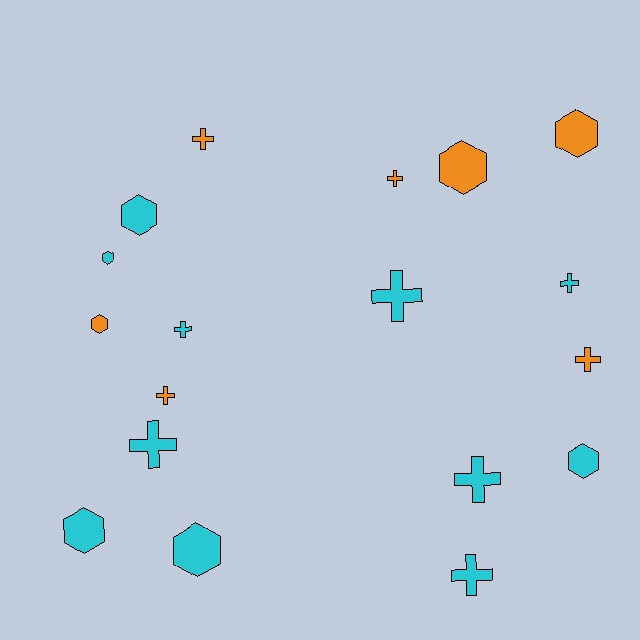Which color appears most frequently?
Cyan, with 11 objects.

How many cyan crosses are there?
There are 6 cyan crosses.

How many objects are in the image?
There are 18 objects.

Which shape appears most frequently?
Cross, with 10 objects.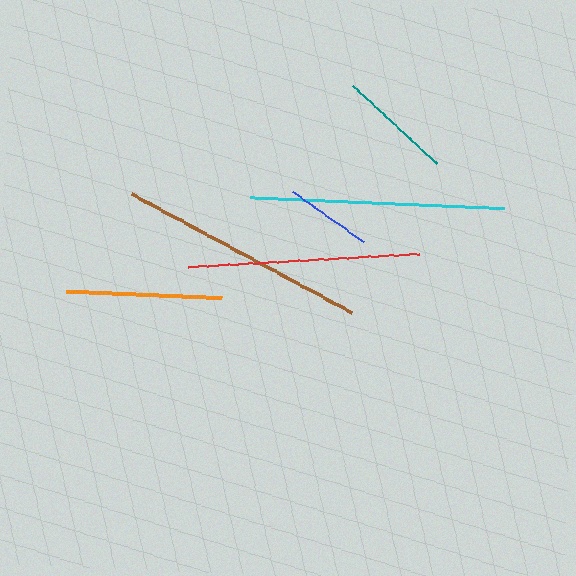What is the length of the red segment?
The red segment is approximately 231 pixels long.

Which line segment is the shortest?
The blue line is the shortest at approximately 87 pixels.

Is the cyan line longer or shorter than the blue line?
The cyan line is longer than the blue line.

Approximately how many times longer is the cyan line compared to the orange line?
The cyan line is approximately 1.6 times the length of the orange line.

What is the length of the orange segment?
The orange segment is approximately 155 pixels long.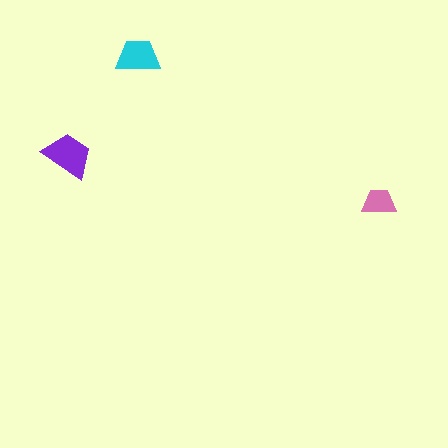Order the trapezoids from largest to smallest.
the purple one, the cyan one, the pink one.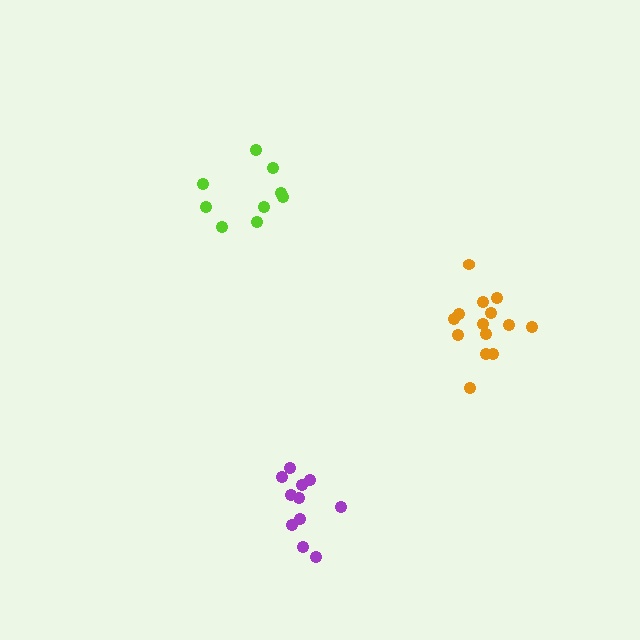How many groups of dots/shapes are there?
There are 3 groups.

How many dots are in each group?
Group 1: 9 dots, Group 2: 11 dots, Group 3: 14 dots (34 total).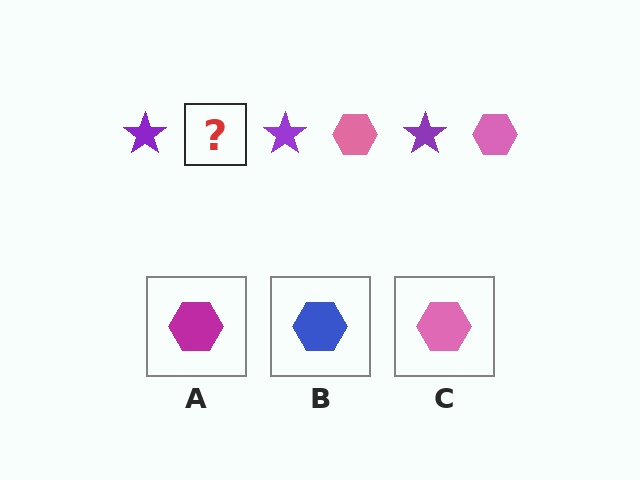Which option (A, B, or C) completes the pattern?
C.